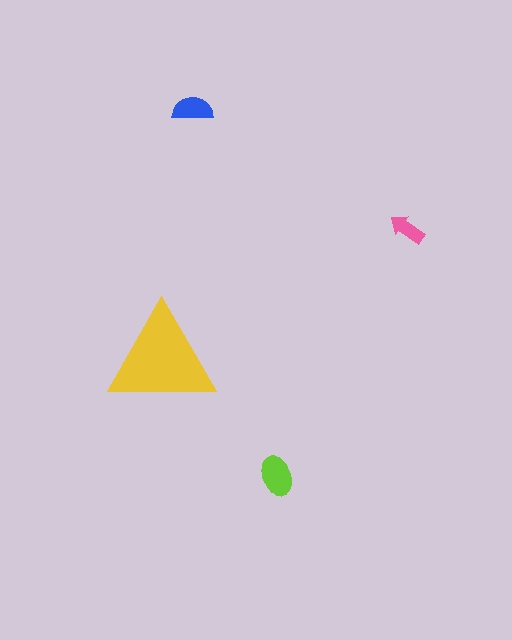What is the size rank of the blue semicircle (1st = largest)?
3rd.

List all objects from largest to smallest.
The yellow triangle, the lime ellipse, the blue semicircle, the pink arrow.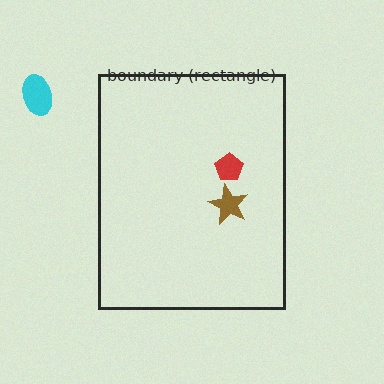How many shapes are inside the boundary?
2 inside, 1 outside.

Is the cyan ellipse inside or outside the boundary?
Outside.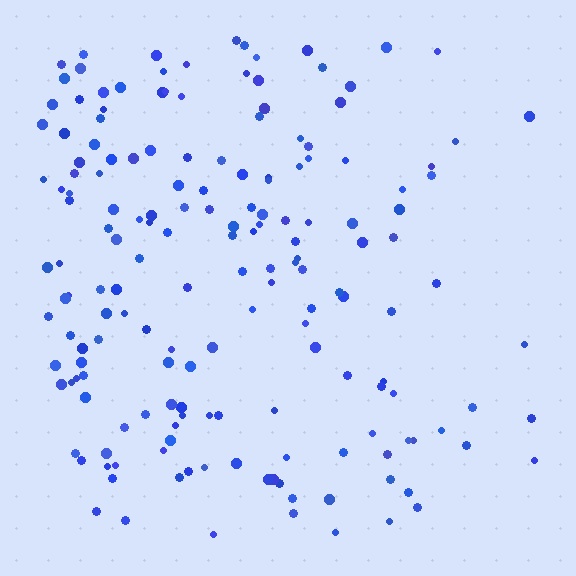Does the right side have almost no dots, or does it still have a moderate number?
Still a moderate number, just noticeably fewer than the left.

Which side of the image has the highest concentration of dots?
The left.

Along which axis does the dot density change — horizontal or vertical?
Horizontal.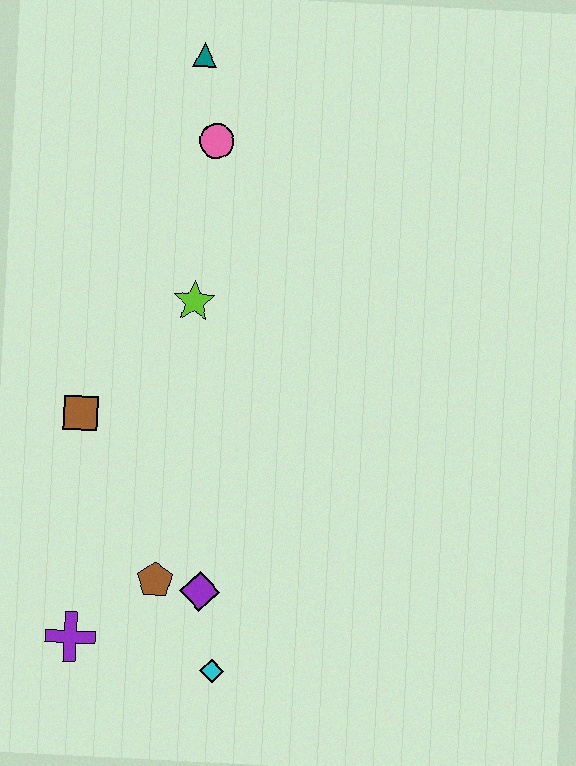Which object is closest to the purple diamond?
The brown pentagon is closest to the purple diamond.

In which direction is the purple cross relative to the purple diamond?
The purple cross is to the left of the purple diamond.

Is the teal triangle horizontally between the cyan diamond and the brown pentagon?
Yes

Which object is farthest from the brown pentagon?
The teal triangle is farthest from the brown pentagon.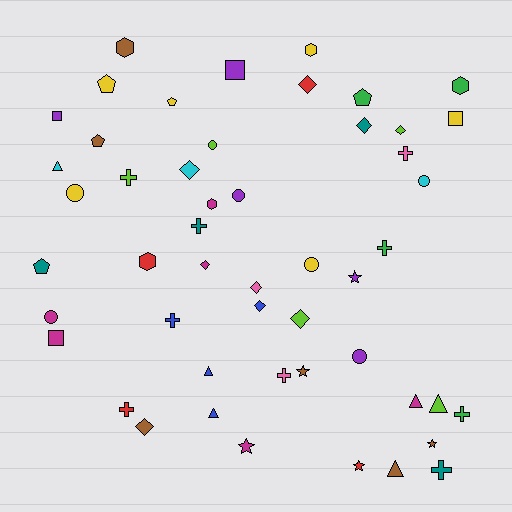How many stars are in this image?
There are 5 stars.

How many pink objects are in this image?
There are 3 pink objects.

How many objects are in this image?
There are 50 objects.